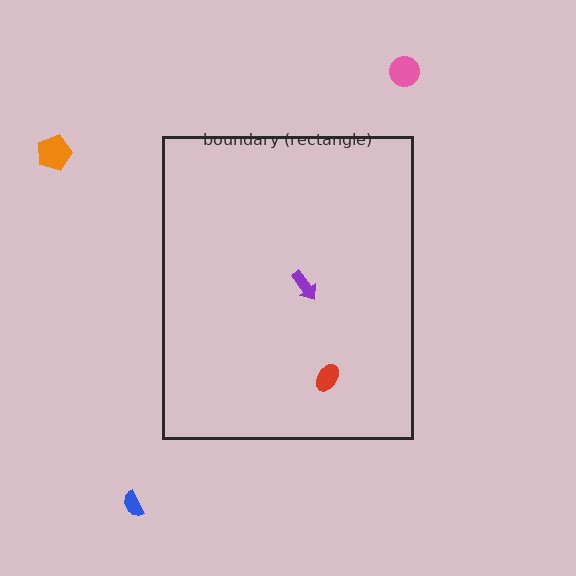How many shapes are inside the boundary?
2 inside, 3 outside.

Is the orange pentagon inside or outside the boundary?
Outside.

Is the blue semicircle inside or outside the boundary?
Outside.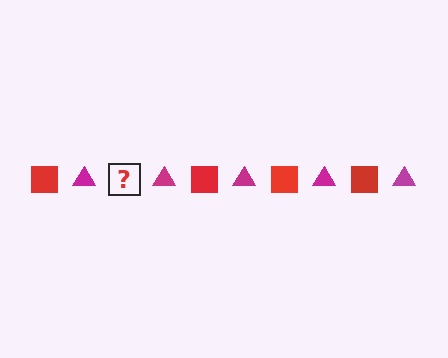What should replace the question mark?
The question mark should be replaced with a red square.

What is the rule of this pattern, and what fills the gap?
The rule is that the pattern alternates between red square and magenta triangle. The gap should be filled with a red square.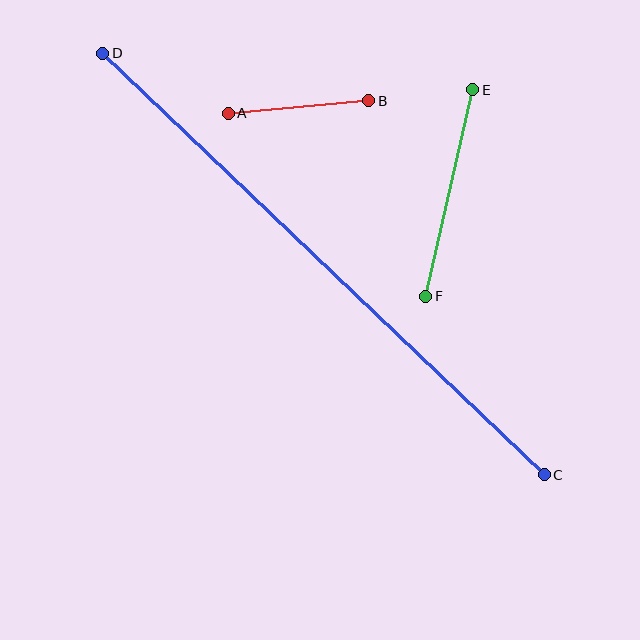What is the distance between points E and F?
The distance is approximately 212 pixels.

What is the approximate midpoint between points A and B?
The midpoint is at approximately (299, 107) pixels.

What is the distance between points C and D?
The distance is approximately 610 pixels.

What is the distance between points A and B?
The distance is approximately 141 pixels.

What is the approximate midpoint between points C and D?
The midpoint is at approximately (324, 264) pixels.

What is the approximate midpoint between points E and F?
The midpoint is at approximately (449, 193) pixels.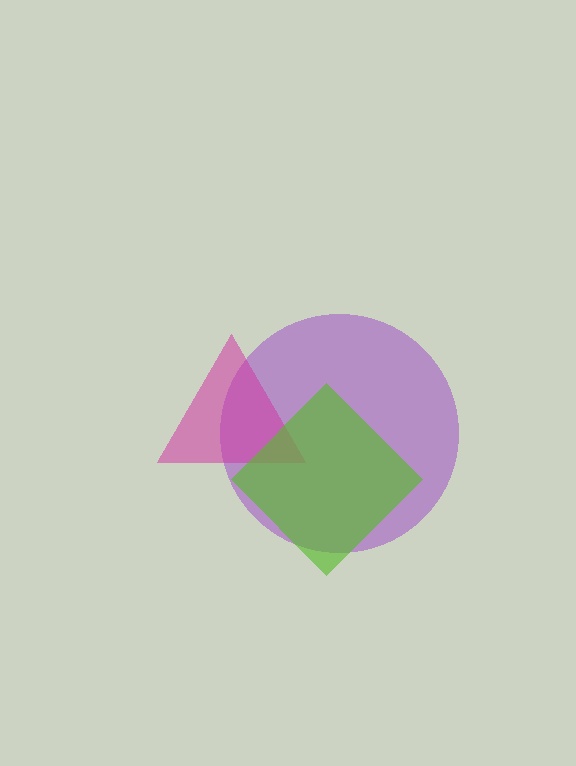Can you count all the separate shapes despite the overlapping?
Yes, there are 3 separate shapes.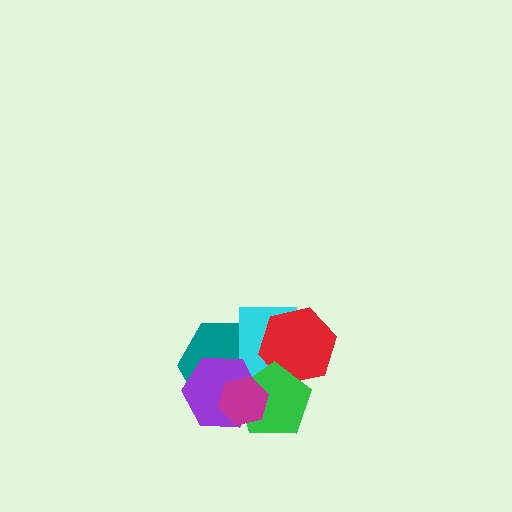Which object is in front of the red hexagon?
The green pentagon is in front of the red hexagon.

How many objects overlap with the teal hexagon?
5 objects overlap with the teal hexagon.